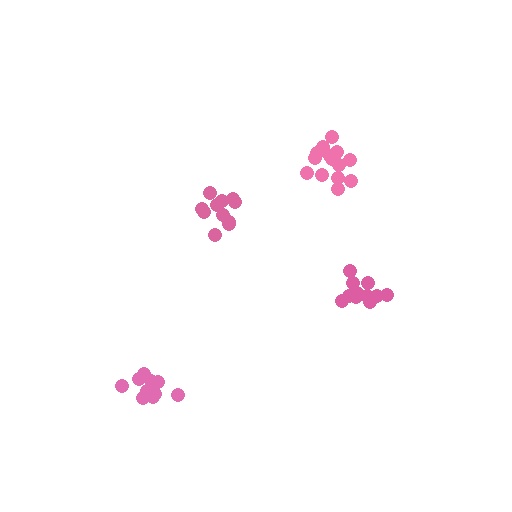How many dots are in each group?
Group 1: 12 dots, Group 2: 14 dots, Group 3: 11 dots, Group 4: 11 dots (48 total).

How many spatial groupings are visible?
There are 4 spatial groupings.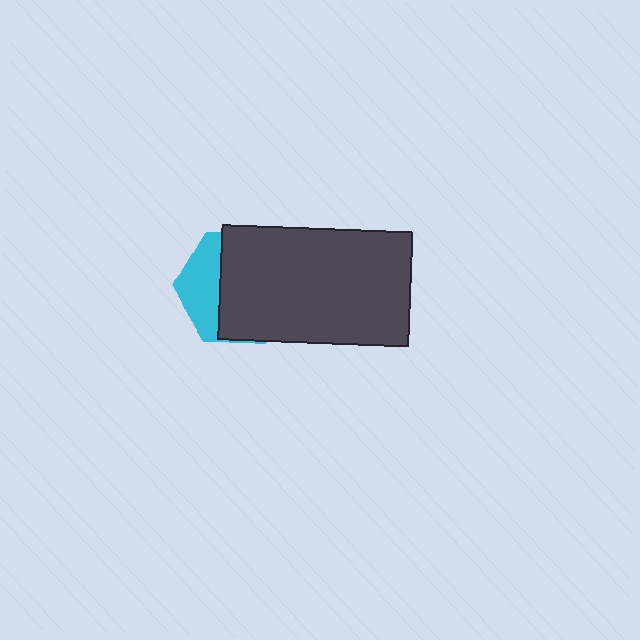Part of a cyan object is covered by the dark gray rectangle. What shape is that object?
It is a hexagon.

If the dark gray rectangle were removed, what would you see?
You would see the complete cyan hexagon.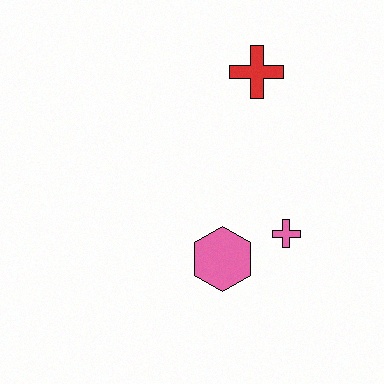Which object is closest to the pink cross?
The pink hexagon is closest to the pink cross.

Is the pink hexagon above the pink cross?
No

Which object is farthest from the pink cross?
The red cross is farthest from the pink cross.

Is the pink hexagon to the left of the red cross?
Yes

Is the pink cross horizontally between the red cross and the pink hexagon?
No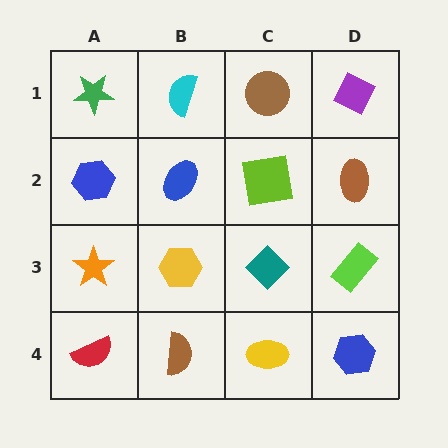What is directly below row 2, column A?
An orange star.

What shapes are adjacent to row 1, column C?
A lime square (row 2, column C), a cyan semicircle (row 1, column B), a purple diamond (row 1, column D).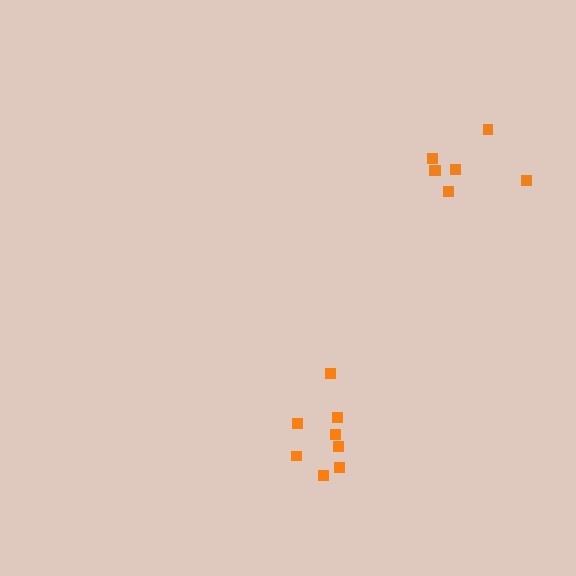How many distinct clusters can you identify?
There are 2 distinct clusters.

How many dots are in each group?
Group 1: 8 dots, Group 2: 7 dots (15 total).